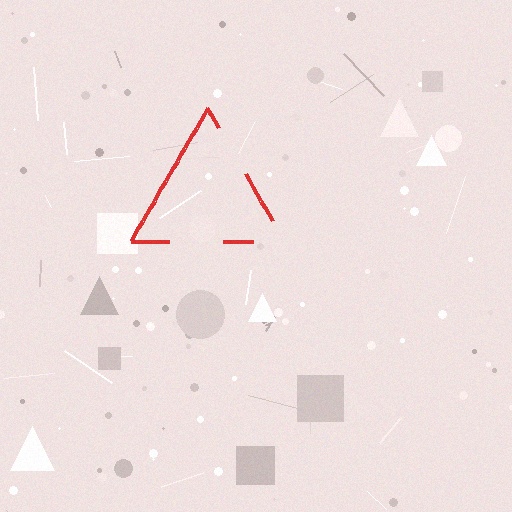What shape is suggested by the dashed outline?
The dashed outline suggests a triangle.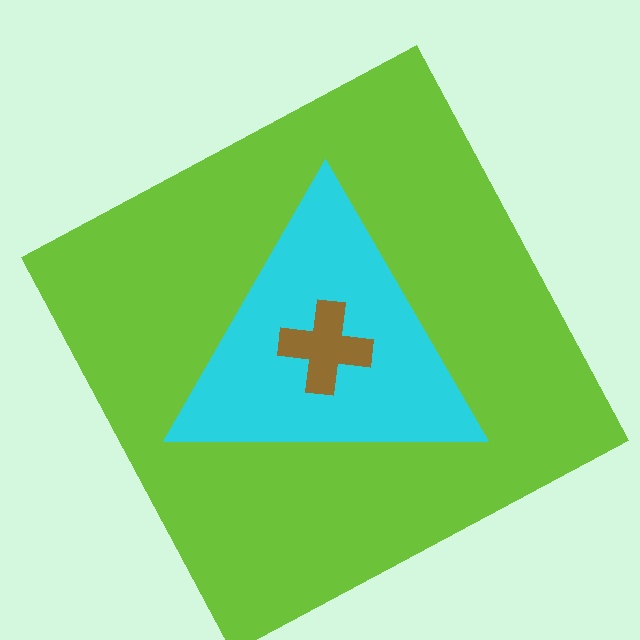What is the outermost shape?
The lime square.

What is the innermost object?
The brown cross.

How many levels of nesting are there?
3.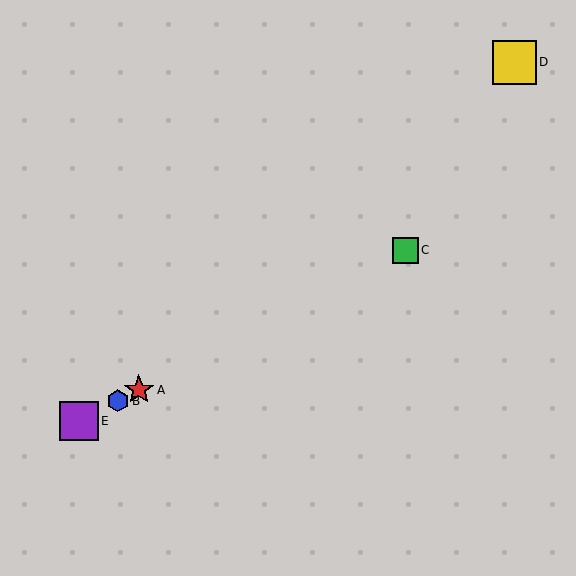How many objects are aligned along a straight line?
4 objects (A, B, C, E) are aligned along a straight line.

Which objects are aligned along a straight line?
Objects A, B, C, E are aligned along a straight line.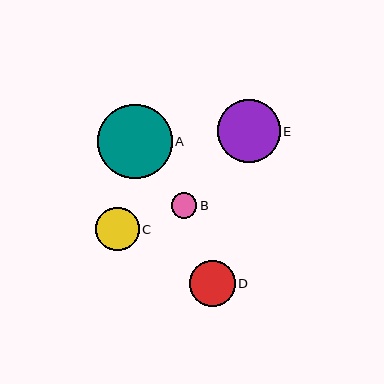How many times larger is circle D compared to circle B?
Circle D is approximately 1.8 times the size of circle B.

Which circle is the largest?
Circle A is the largest with a size of approximately 74 pixels.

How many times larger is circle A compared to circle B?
Circle A is approximately 2.9 times the size of circle B.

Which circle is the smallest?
Circle B is the smallest with a size of approximately 26 pixels.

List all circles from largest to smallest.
From largest to smallest: A, E, D, C, B.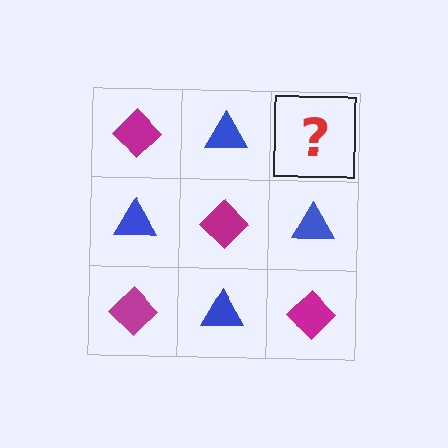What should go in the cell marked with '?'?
The missing cell should contain a magenta diamond.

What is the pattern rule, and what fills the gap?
The rule is that it alternates magenta diamond and blue triangle in a checkerboard pattern. The gap should be filled with a magenta diamond.